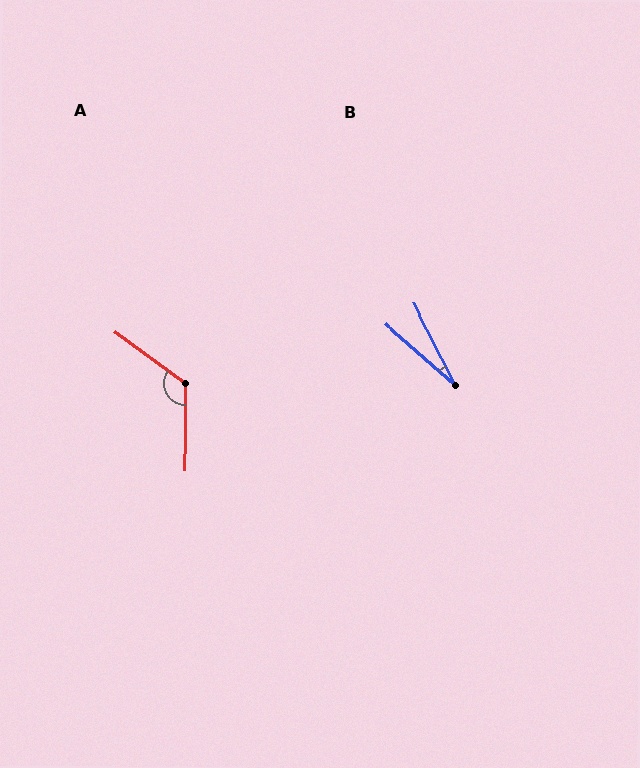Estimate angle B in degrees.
Approximately 22 degrees.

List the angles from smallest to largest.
B (22°), A (126°).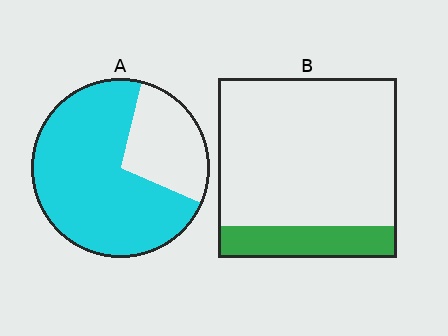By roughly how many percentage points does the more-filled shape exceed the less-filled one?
By roughly 55 percentage points (A over B).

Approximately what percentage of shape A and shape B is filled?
A is approximately 70% and B is approximately 20%.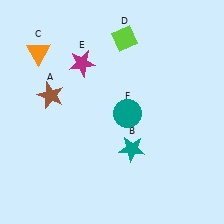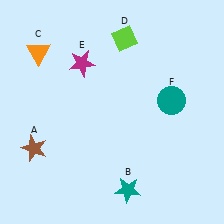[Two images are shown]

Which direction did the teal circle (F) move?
The teal circle (F) moved right.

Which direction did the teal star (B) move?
The teal star (B) moved down.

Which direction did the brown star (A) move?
The brown star (A) moved down.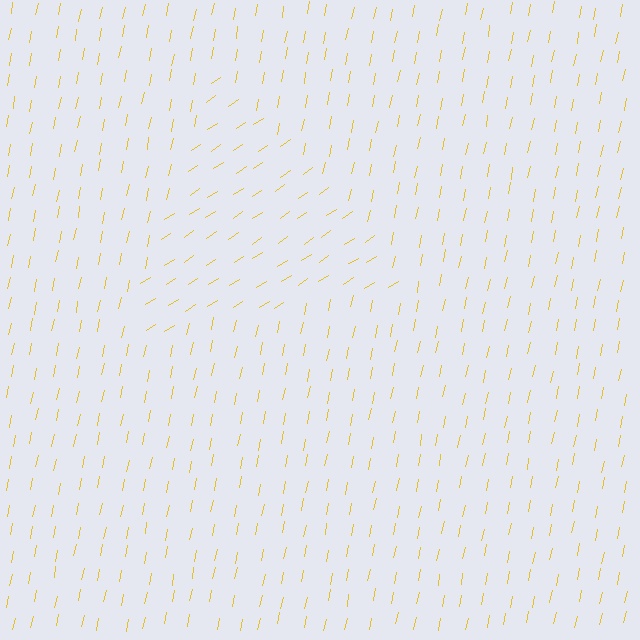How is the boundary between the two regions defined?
The boundary is defined purely by a change in line orientation (approximately 45 degrees difference). All lines are the same color and thickness.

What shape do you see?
I see a triangle.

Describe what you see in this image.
The image is filled with small yellow line segments. A triangle region in the image has lines oriented differently from the surrounding lines, creating a visible texture boundary.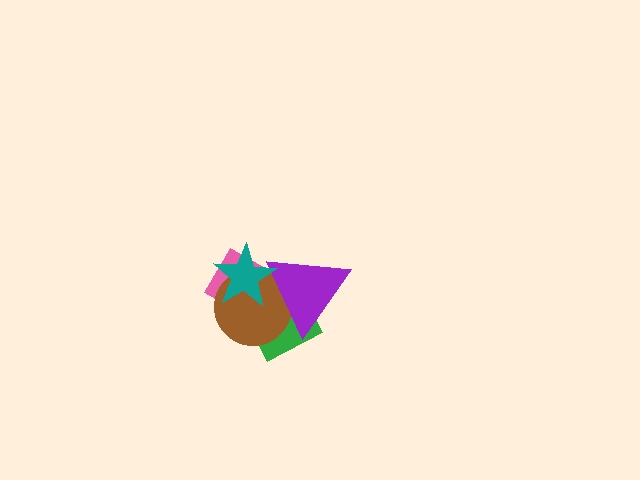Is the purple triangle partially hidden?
Yes, it is partially covered by another shape.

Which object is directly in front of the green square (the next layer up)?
The brown circle is directly in front of the green square.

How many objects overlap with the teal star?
4 objects overlap with the teal star.